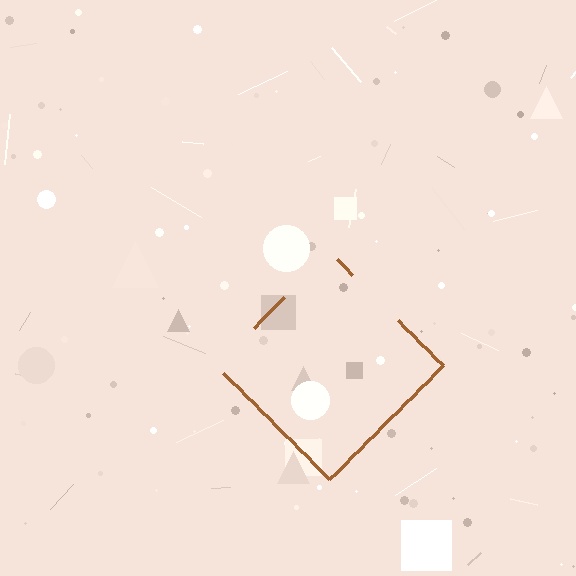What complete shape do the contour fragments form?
The contour fragments form a diamond.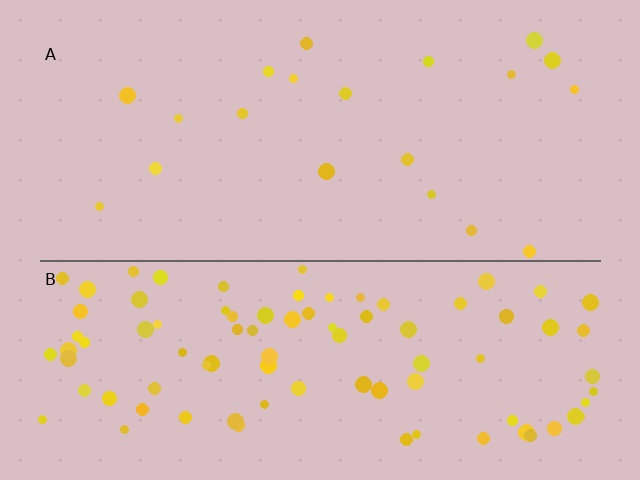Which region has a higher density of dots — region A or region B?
B (the bottom).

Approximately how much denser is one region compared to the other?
Approximately 4.5× — region B over region A.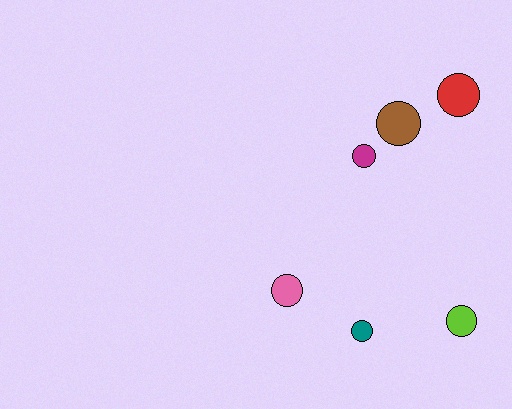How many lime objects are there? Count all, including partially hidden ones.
There is 1 lime object.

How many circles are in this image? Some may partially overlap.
There are 6 circles.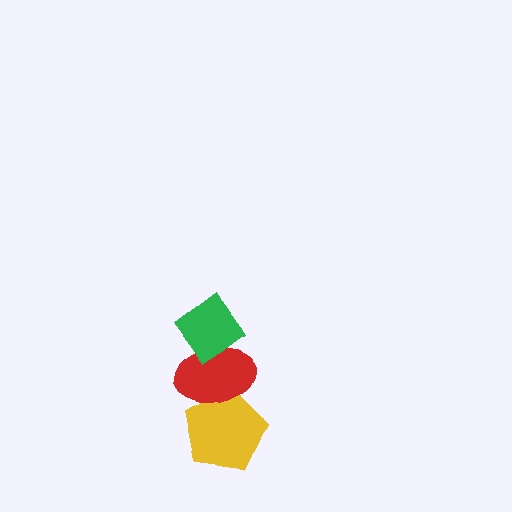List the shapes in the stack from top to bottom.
From top to bottom: the green diamond, the red ellipse, the yellow pentagon.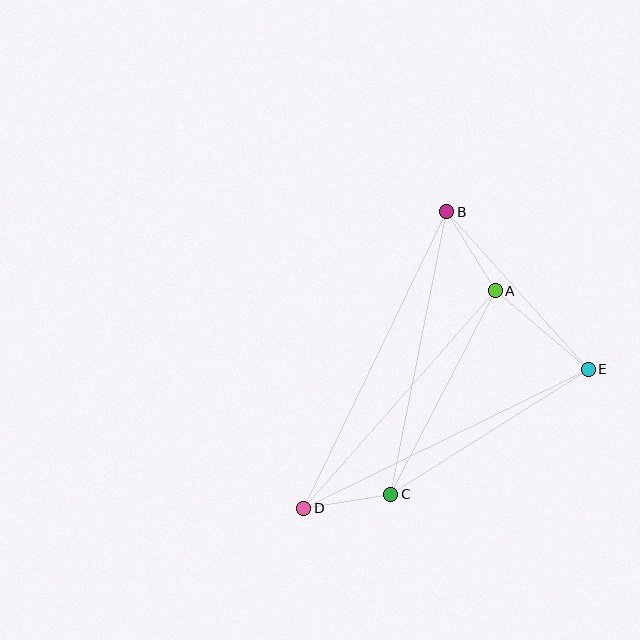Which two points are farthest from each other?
Points B and D are farthest from each other.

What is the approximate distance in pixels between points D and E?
The distance between D and E is approximately 317 pixels.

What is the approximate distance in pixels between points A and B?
The distance between A and B is approximately 93 pixels.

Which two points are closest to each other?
Points C and D are closest to each other.